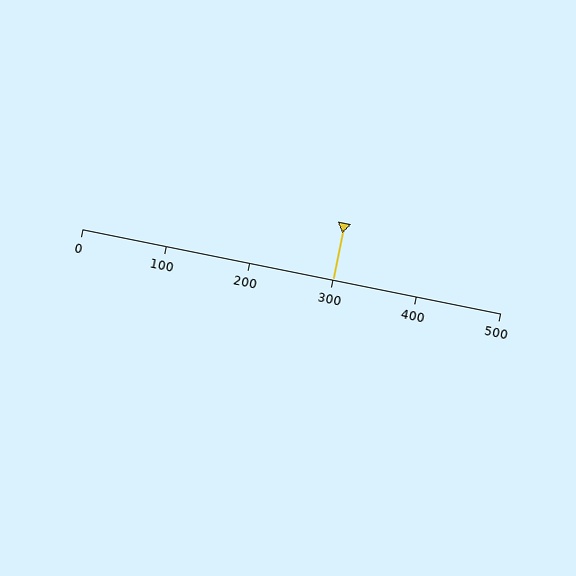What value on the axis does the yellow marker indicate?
The marker indicates approximately 300.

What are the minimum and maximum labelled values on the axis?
The axis runs from 0 to 500.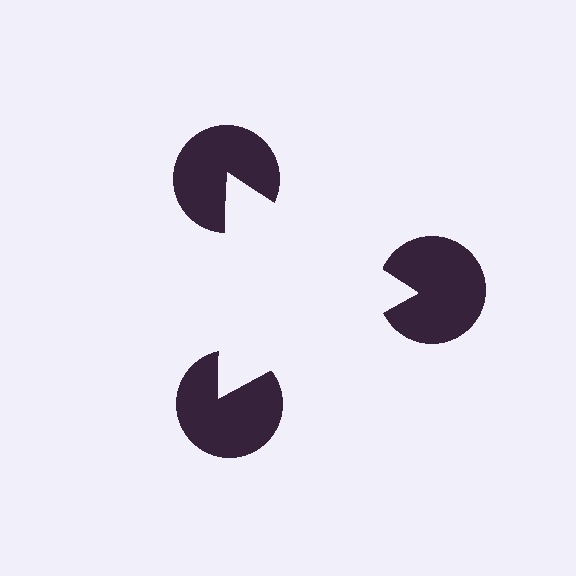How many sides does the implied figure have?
3 sides.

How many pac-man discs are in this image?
There are 3 — one at each vertex of the illusory triangle.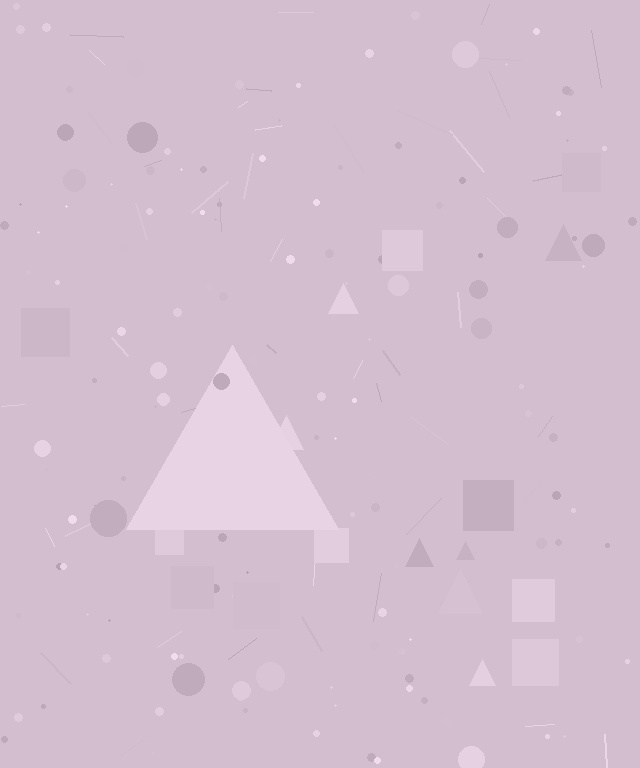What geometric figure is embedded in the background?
A triangle is embedded in the background.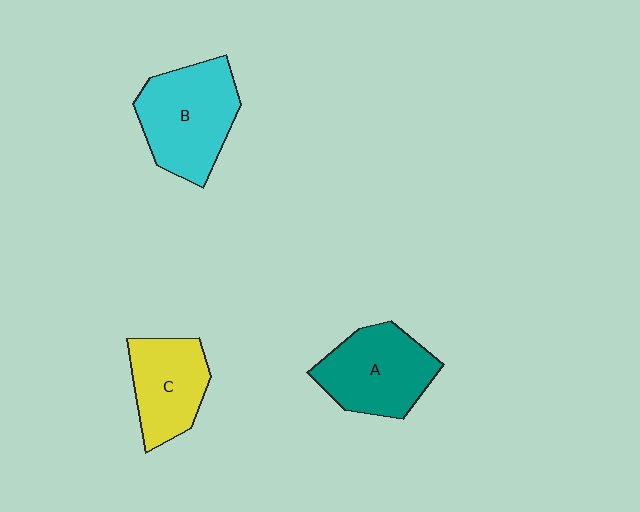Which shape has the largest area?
Shape B (cyan).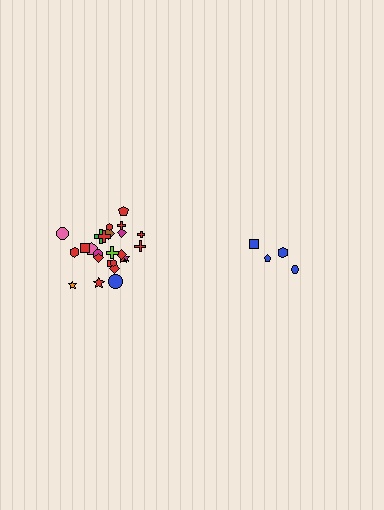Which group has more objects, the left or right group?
The left group.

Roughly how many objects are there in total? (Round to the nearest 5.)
Roughly 30 objects in total.